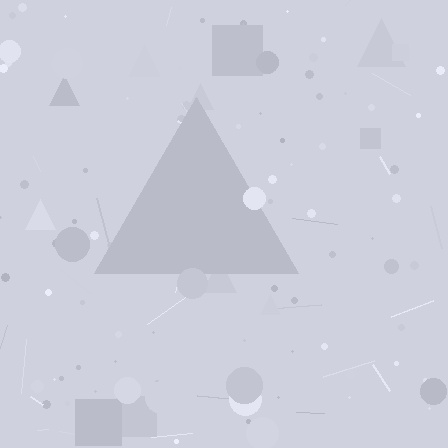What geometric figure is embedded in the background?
A triangle is embedded in the background.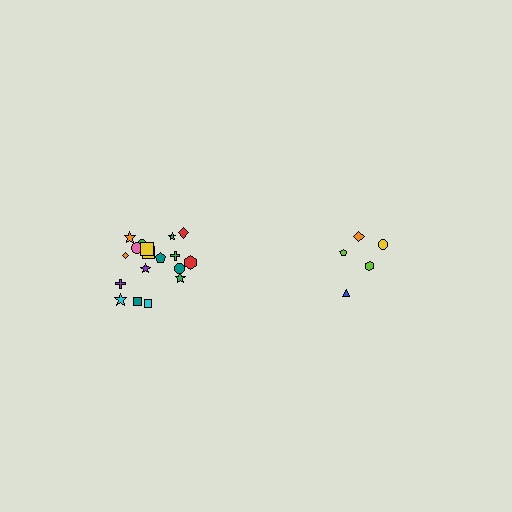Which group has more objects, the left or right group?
The left group.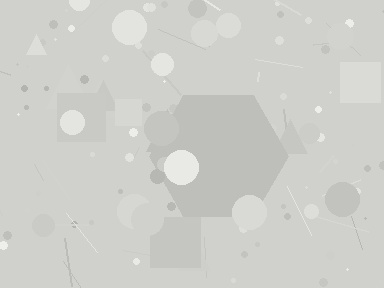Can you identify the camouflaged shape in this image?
The camouflaged shape is a hexagon.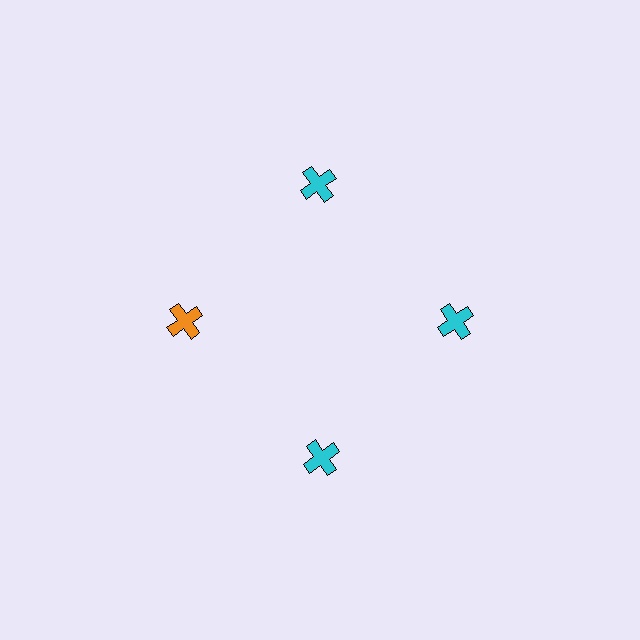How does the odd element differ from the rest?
It has a different color: orange instead of cyan.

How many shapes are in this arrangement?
There are 4 shapes arranged in a ring pattern.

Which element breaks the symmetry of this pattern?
The orange cross at roughly the 9 o'clock position breaks the symmetry. All other shapes are cyan crosses.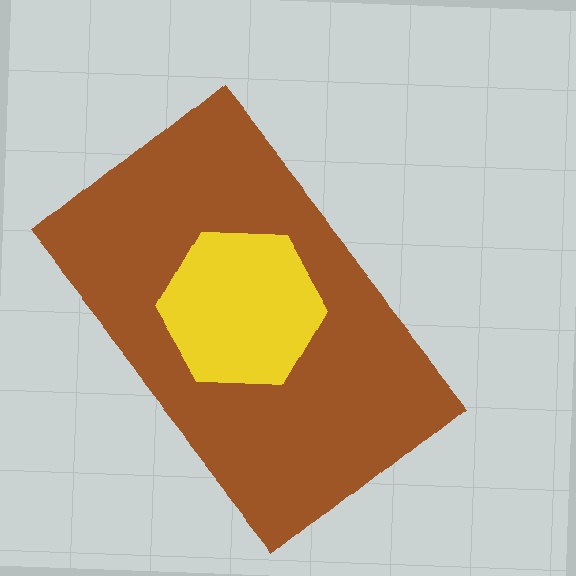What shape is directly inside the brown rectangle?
The yellow hexagon.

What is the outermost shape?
The brown rectangle.